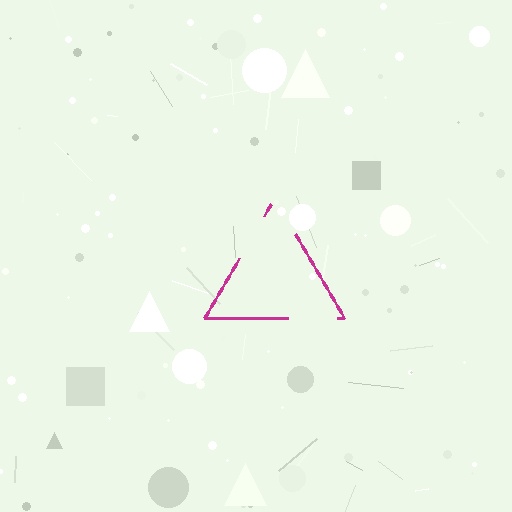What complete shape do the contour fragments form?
The contour fragments form a triangle.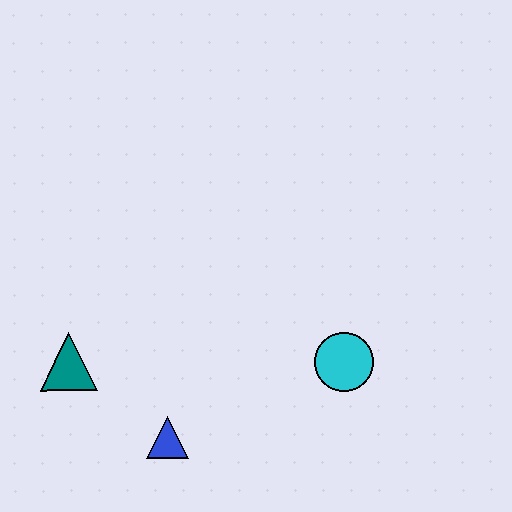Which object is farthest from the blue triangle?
The cyan circle is farthest from the blue triangle.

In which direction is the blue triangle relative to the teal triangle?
The blue triangle is to the right of the teal triangle.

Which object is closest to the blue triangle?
The teal triangle is closest to the blue triangle.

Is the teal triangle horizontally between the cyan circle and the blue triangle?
No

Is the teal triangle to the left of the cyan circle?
Yes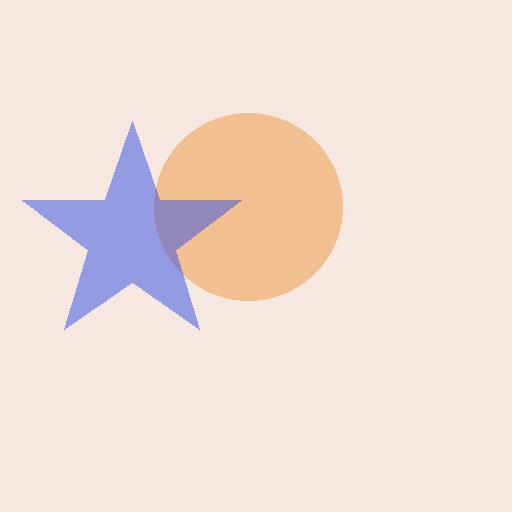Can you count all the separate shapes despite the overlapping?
Yes, there are 2 separate shapes.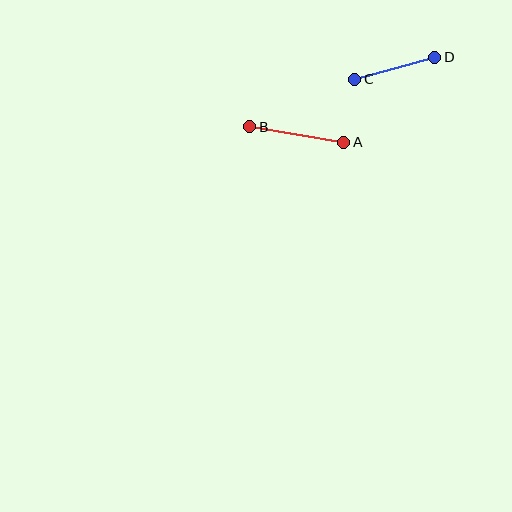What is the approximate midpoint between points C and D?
The midpoint is at approximately (395, 68) pixels.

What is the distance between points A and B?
The distance is approximately 95 pixels.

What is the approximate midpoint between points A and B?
The midpoint is at approximately (297, 134) pixels.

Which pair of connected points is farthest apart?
Points A and B are farthest apart.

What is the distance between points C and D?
The distance is approximately 83 pixels.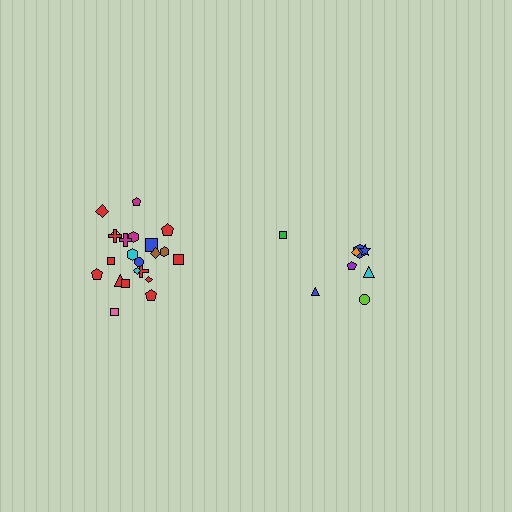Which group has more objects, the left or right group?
The left group.